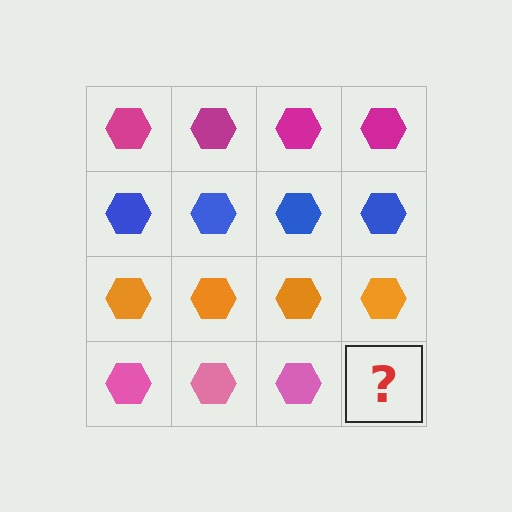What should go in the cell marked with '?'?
The missing cell should contain a pink hexagon.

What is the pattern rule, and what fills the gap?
The rule is that each row has a consistent color. The gap should be filled with a pink hexagon.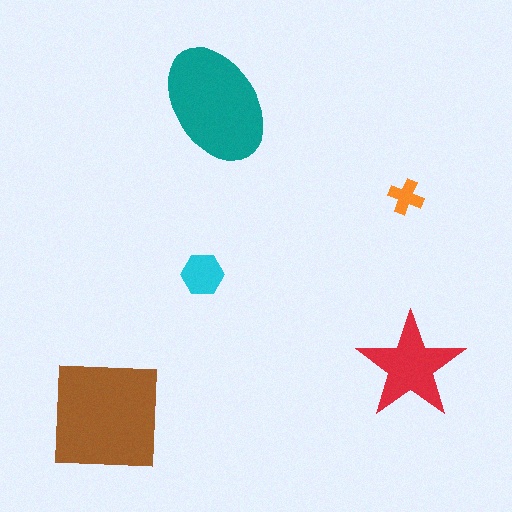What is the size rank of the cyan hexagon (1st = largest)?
4th.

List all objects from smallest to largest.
The orange cross, the cyan hexagon, the red star, the teal ellipse, the brown square.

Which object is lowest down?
The brown square is bottommost.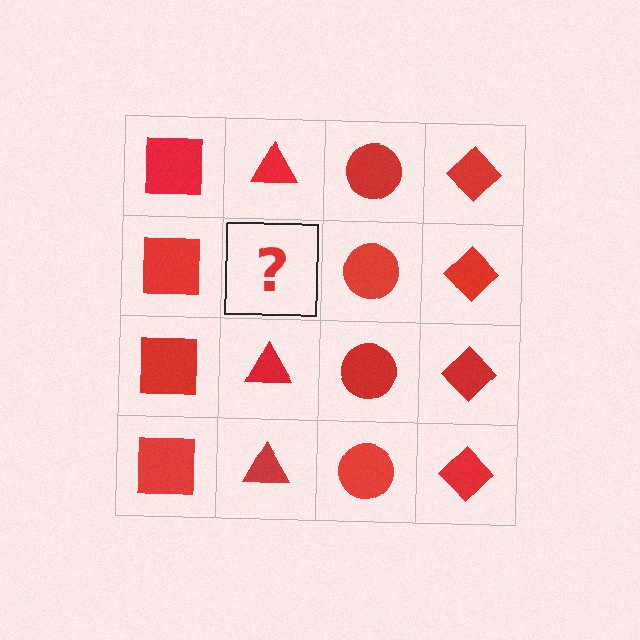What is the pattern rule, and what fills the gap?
The rule is that each column has a consistent shape. The gap should be filled with a red triangle.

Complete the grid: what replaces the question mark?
The question mark should be replaced with a red triangle.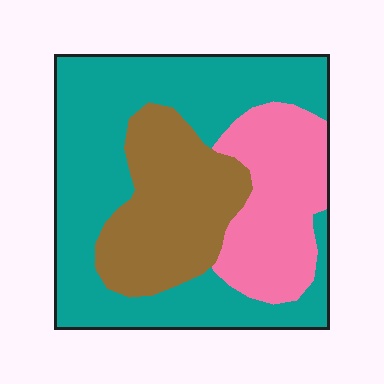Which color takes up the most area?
Teal, at roughly 50%.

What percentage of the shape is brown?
Brown covers roughly 25% of the shape.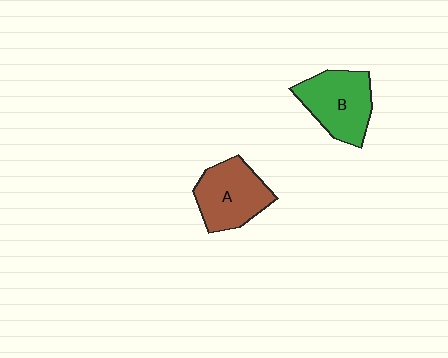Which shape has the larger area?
Shape B (green).